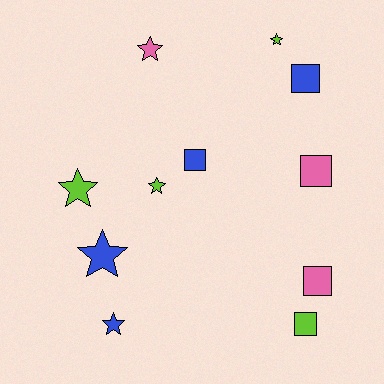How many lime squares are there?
There is 1 lime square.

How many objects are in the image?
There are 11 objects.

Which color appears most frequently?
Blue, with 4 objects.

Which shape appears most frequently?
Star, with 6 objects.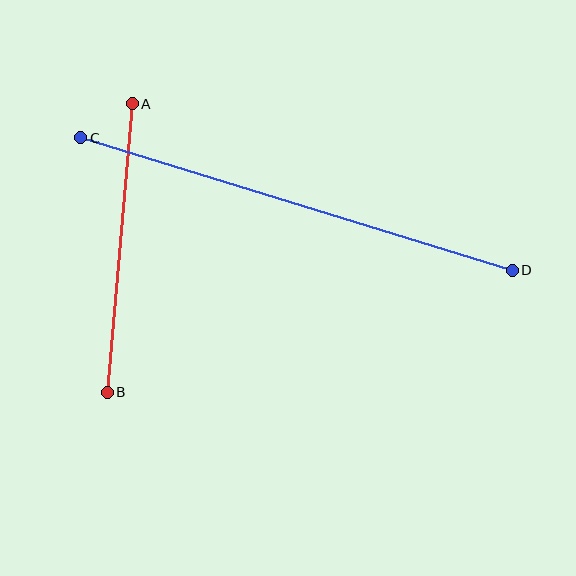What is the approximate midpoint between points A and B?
The midpoint is at approximately (120, 248) pixels.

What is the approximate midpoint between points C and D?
The midpoint is at approximately (296, 204) pixels.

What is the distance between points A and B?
The distance is approximately 289 pixels.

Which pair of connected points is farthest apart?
Points C and D are farthest apart.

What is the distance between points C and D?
The distance is approximately 451 pixels.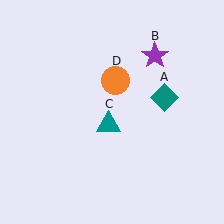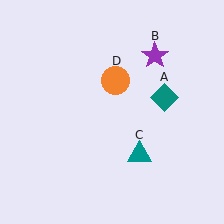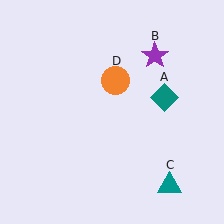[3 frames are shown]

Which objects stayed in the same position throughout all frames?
Teal diamond (object A) and purple star (object B) and orange circle (object D) remained stationary.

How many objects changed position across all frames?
1 object changed position: teal triangle (object C).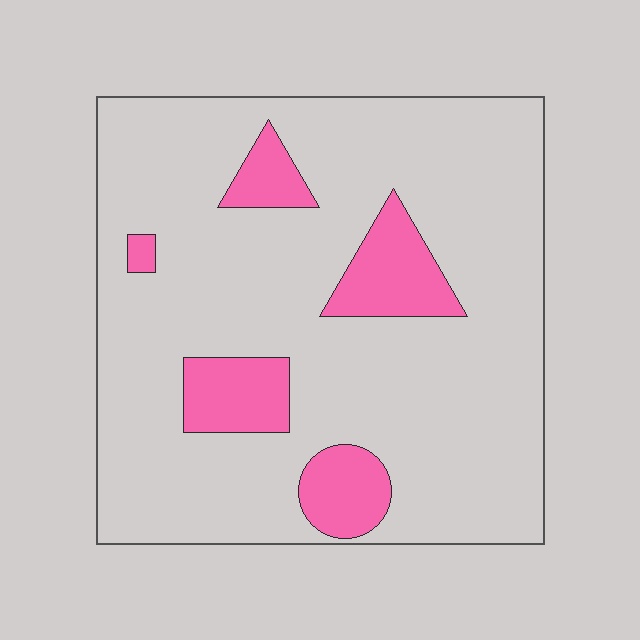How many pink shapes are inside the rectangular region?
5.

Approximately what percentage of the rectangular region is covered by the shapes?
Approximately 15%.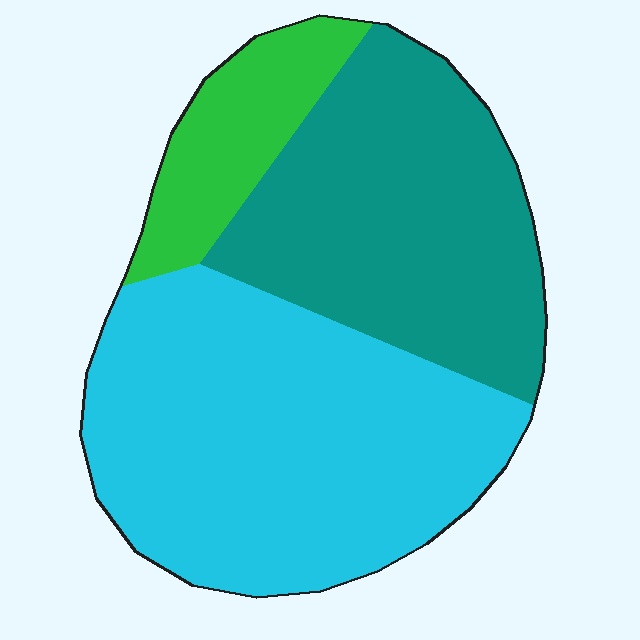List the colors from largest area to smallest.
From largest to smallest: cyan, teal, green.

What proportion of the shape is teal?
Teal covers about 35% of the shape.